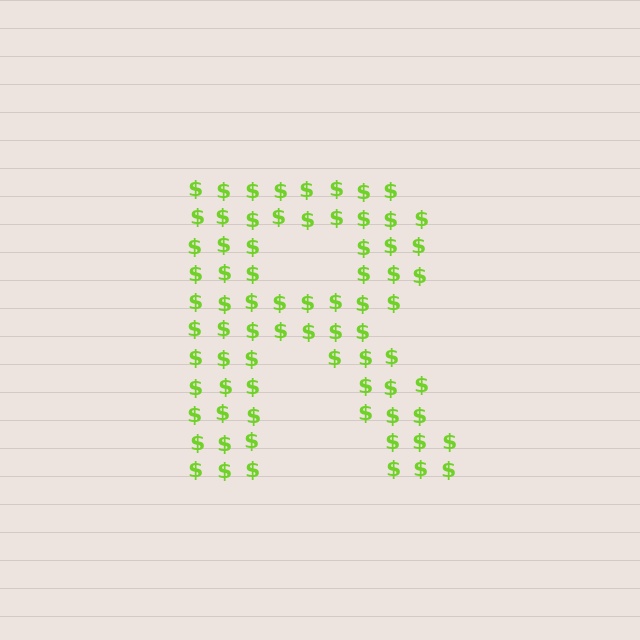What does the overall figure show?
The overall figure shows the letter R.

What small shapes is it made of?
It is made of small dollar signs.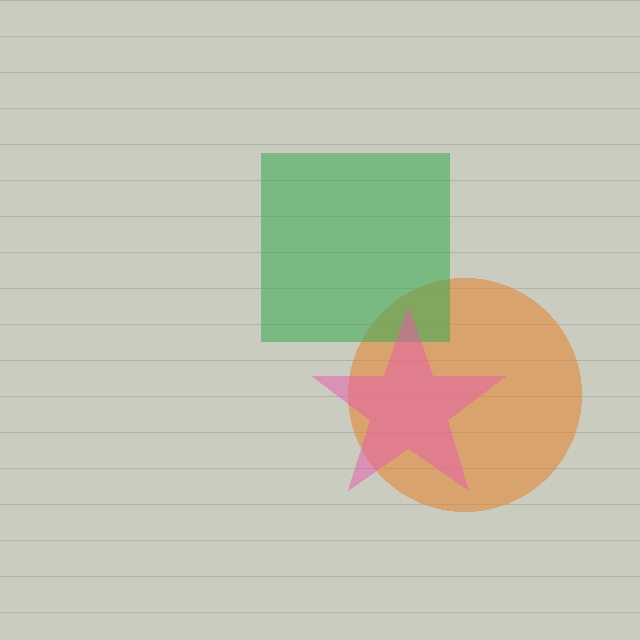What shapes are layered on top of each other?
The layered shapes are: an orange circle, a green square, a pink star.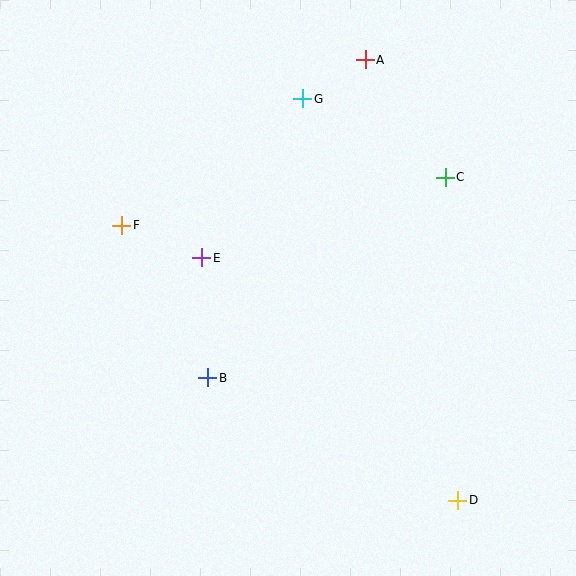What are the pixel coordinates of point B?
Point B is at (208, 378).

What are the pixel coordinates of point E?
Point E is at (202, 258).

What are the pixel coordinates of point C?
Point C is at (445, 177).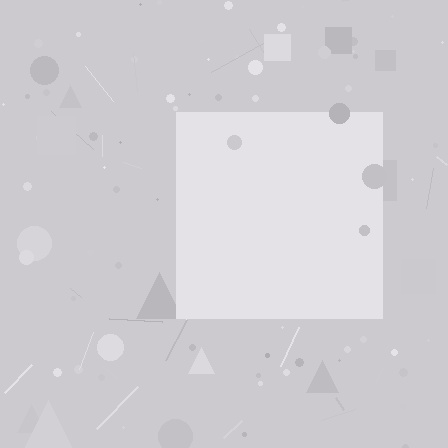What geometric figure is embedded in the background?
A square is embedded in the background.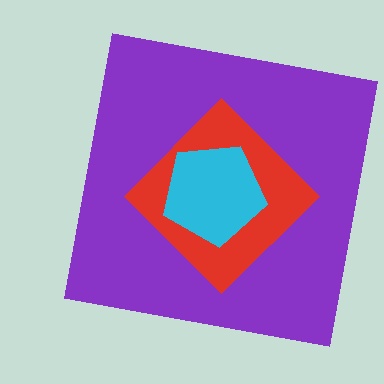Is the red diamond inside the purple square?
Yes.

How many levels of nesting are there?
3.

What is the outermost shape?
The purple square.